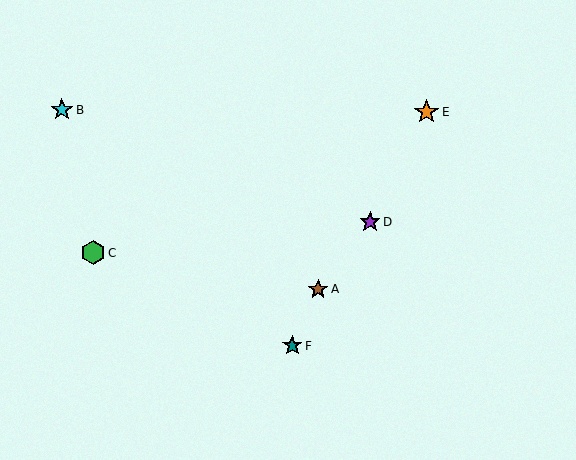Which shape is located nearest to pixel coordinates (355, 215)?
The purple star (labeled D) at (370, 222) is nearest to that location.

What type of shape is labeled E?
Shape E is an orange star.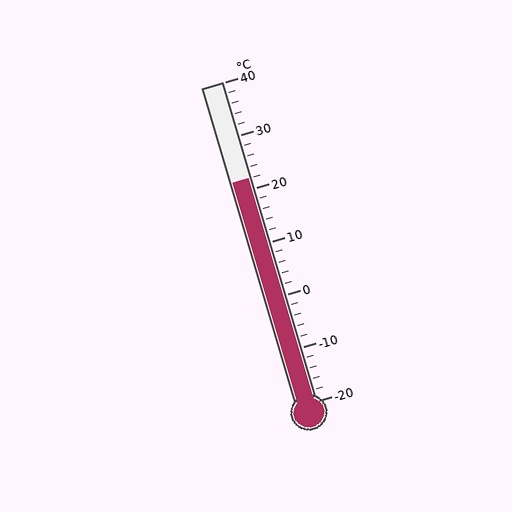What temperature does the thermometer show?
The thermometer shows approximately 22°C.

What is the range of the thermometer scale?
The thermometer scale ranges from -20°C to 40°C.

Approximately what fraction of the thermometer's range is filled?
The thermometer is filled to approximately 70% of its range.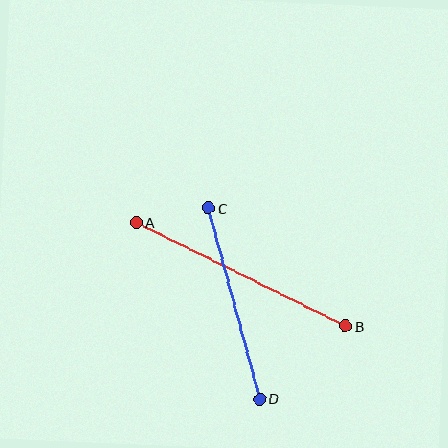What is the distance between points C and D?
The distance is approximately 197 pixels.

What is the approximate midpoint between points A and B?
The midpoint is at approximately (241, 274) pixels.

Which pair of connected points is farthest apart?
Points A and B are farthest apart.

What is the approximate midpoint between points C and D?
The midpoint is at approximately (234, 304) pixels.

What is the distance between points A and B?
The distance is approximately 234 pixels.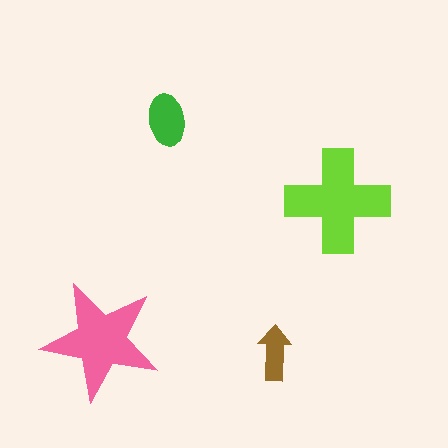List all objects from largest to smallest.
The lime cross, the pink star, the green ellipse, the brown arrow.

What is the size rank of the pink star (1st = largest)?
2nd.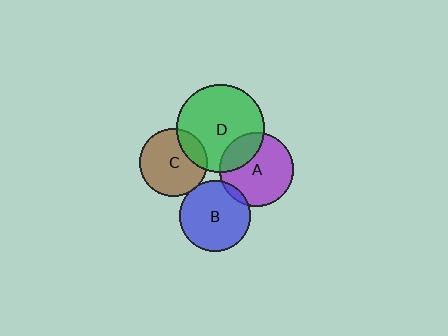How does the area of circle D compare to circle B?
Approximately 1.5 times.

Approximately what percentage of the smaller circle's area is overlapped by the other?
Approximately 25%.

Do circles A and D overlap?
Yes.